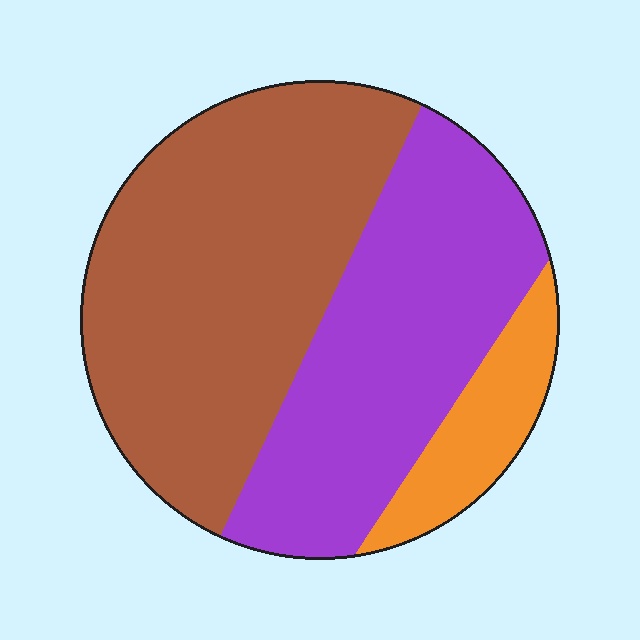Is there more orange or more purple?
Purple.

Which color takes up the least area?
Orange, at roughly 10%.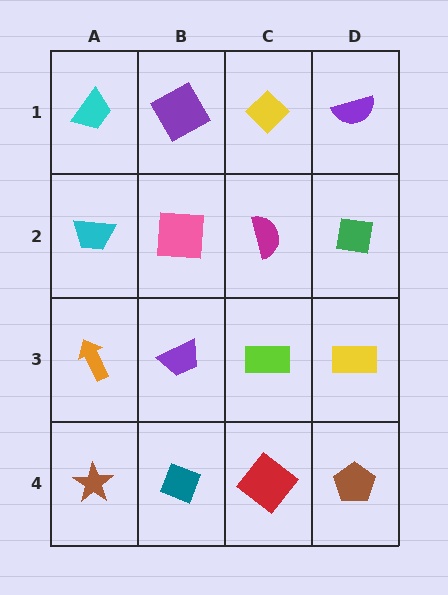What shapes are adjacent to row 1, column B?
A pink square (row 2, column B), a cyan trapezoid (row 1, column A), a yellow diamond (row 1, column C).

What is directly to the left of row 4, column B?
A brown star.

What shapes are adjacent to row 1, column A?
A cyan trapezoid (row 2, column A), a purple square (row 1, column B).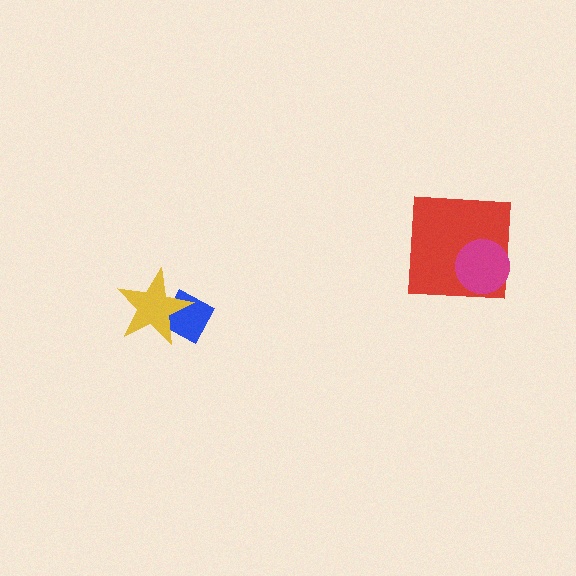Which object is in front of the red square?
The magenta circle is in front of the red square.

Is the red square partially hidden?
Yes, it is partially covered by another shape.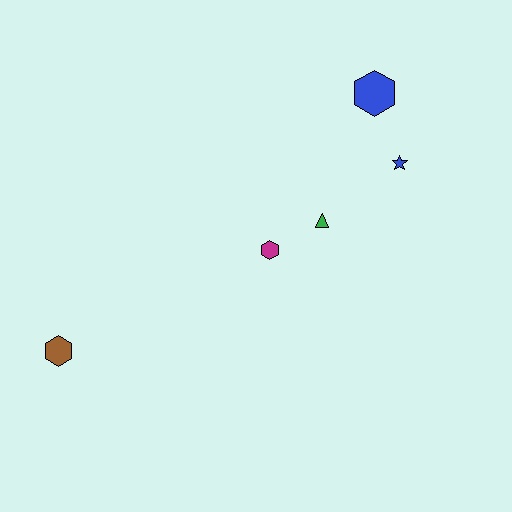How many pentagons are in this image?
There are no pentagons.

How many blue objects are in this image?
There are 2 blue objects.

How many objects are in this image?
There are 5 objects.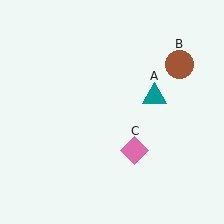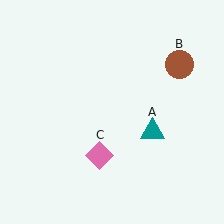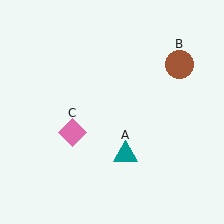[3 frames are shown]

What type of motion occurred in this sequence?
The teal triangle (object A), pink diamond (object C) rotated clockwise around the center of the scene.